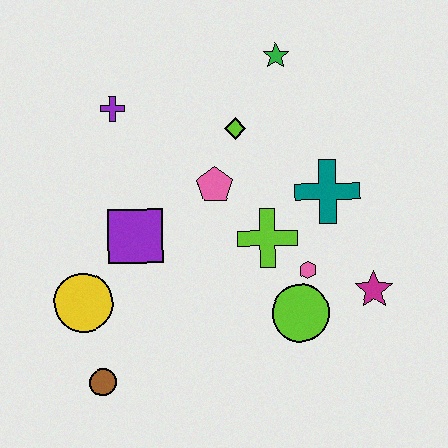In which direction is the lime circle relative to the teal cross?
The lime circle is below the teal cross.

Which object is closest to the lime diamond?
The pink pentagon is closest to the lime diamond.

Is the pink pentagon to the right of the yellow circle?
Yes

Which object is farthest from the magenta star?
The purple cross is farthest from the magenta star.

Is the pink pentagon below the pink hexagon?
No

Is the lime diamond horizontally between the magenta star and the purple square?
Yes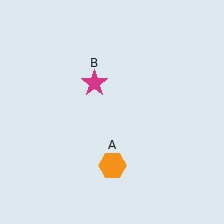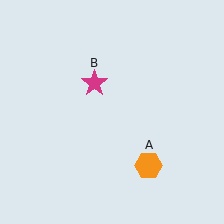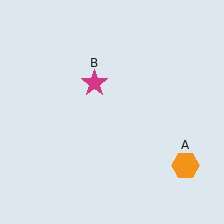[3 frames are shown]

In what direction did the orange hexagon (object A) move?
The orange hexagon (object A) moved right.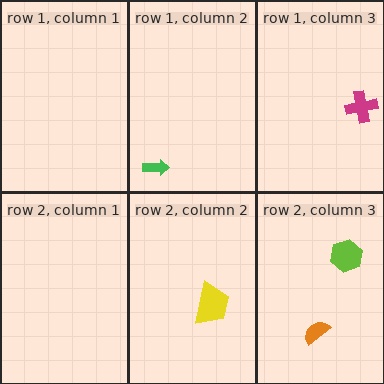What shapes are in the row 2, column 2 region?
The yellow trapezoid.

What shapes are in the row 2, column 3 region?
The orange semicircle, the lime hexagon.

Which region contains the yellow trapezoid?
The row 2, column 2 region.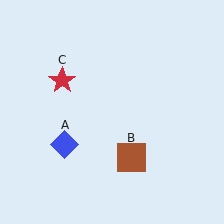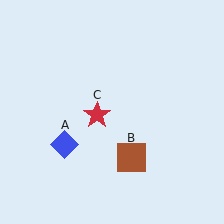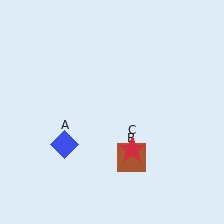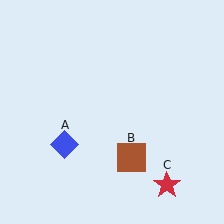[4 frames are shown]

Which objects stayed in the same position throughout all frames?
Blue diamond (object A) and brown square (object B) remained stationary.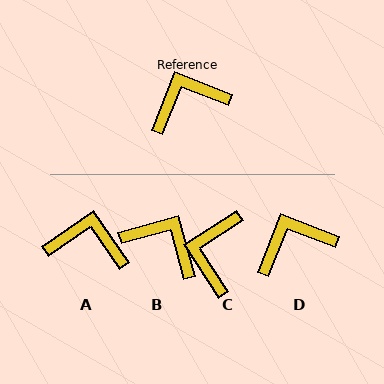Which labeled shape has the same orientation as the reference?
D.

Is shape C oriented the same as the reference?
No, it is off by about 54 degrees.